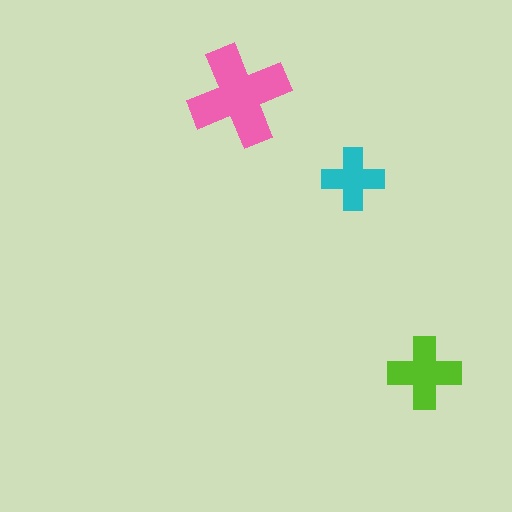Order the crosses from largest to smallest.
the pink one, the lime one, the cyan one.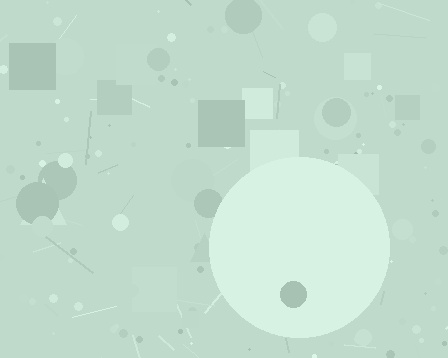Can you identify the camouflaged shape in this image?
The camouflaged shape is a circle.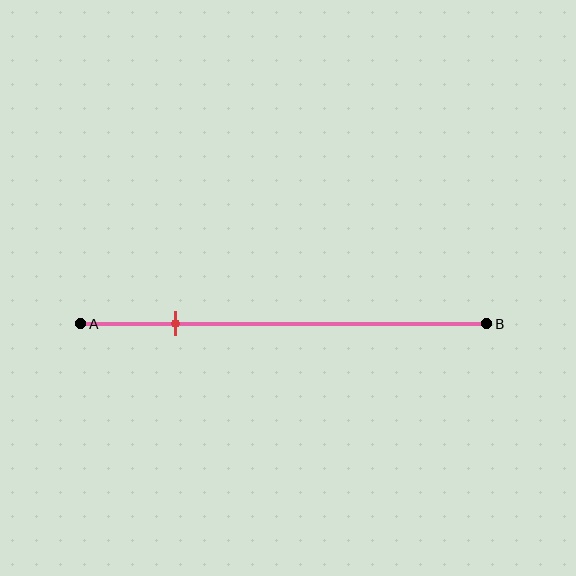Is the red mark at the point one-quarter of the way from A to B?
Yes, the mark is approximately at the one-quarter point.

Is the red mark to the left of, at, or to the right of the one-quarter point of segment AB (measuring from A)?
The red mark is approximately at the one-quarter point of segment AB.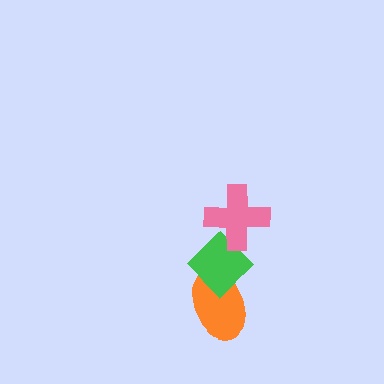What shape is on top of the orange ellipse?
The green diamond is on top of the orange ellipse.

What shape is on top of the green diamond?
The pink cross is on top of the green diamond.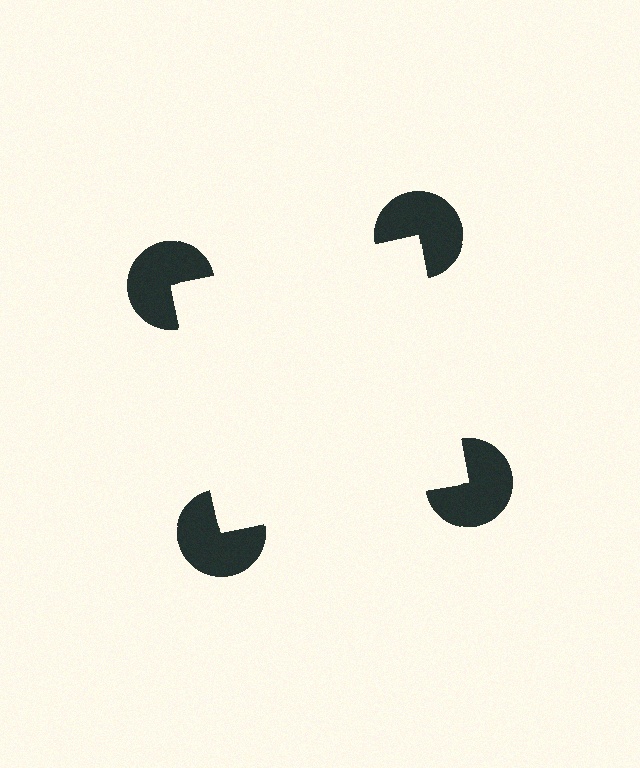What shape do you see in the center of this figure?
An illusory square — its edges are inferred from the aligned wedge cuts in the pac-man discs, not physically drawn.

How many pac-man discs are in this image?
There are 4 — one at each vertex of the illusory square.